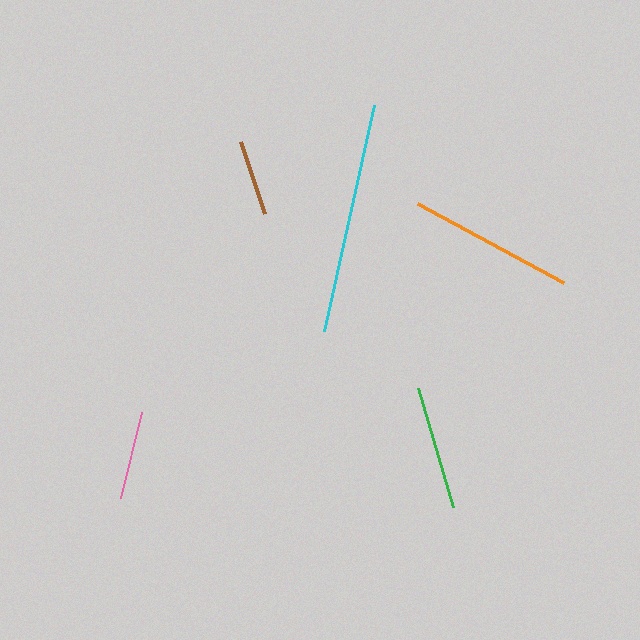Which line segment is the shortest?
The brown line is the shortest at approximately 75 pixels.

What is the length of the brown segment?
The brown segment is approximately 75 pixels long.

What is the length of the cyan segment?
The cyan segment is approximately 231 pixels long.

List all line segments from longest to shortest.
From longest to shortest: cyan, orange, green, pink, brown.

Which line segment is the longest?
The cyan line is the longest at approximately 231 pixels.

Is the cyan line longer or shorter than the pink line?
The cyan line is longer than the pink line.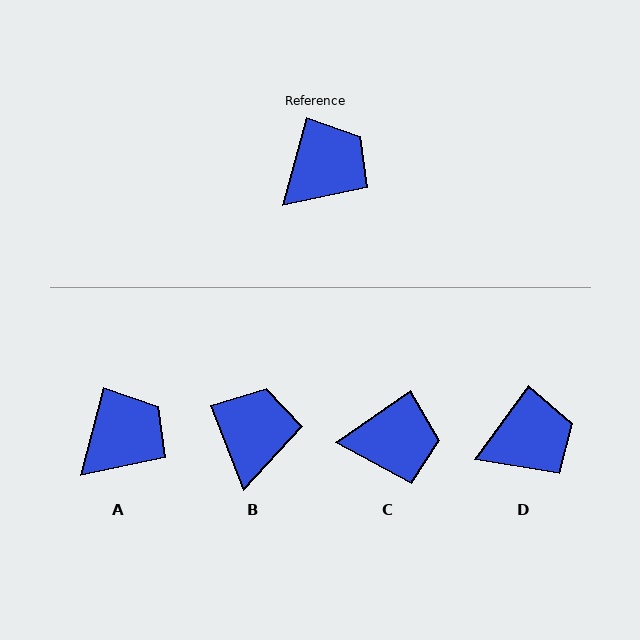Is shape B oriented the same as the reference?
No, it is off by about 36 degrees.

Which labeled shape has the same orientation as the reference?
A.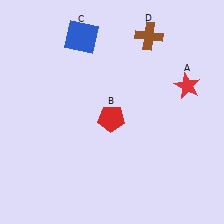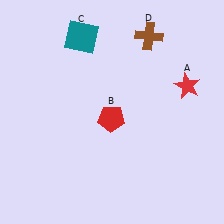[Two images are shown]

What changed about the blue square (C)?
In Image 1, C is blue. In Image 2, it changed to teal.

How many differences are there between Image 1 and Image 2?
There is 1 difference between the two images.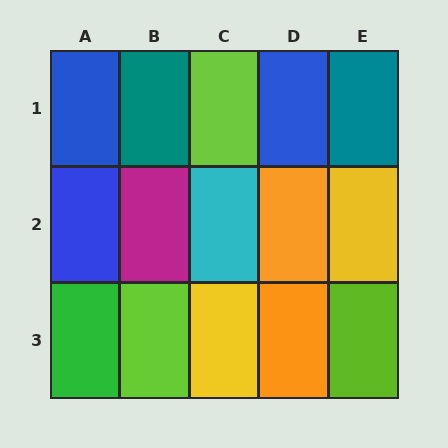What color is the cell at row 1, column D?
Blue.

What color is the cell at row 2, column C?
Cyan.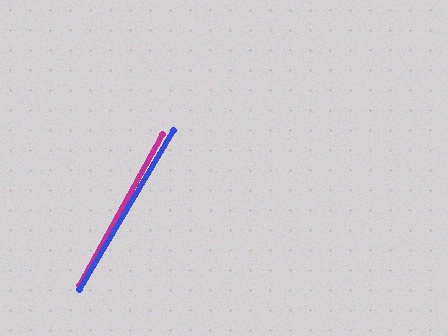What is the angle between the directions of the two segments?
Approximately 2 degrees.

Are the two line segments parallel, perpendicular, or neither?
Parallel — their directions differ by only 1.8°.